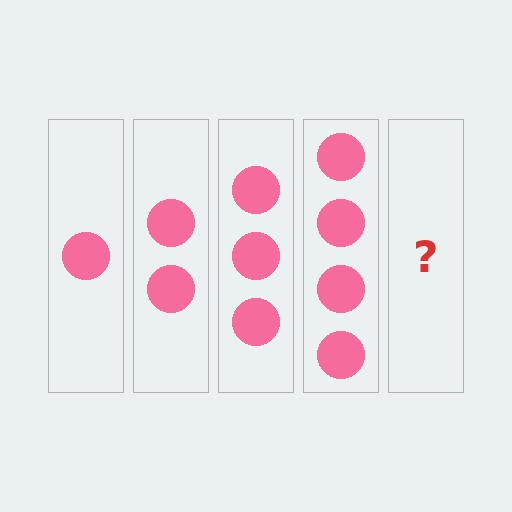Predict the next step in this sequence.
The next step is 5 circles.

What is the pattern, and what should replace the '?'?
The pattern is that each step adds one more circle. The '?' should be 5 circles.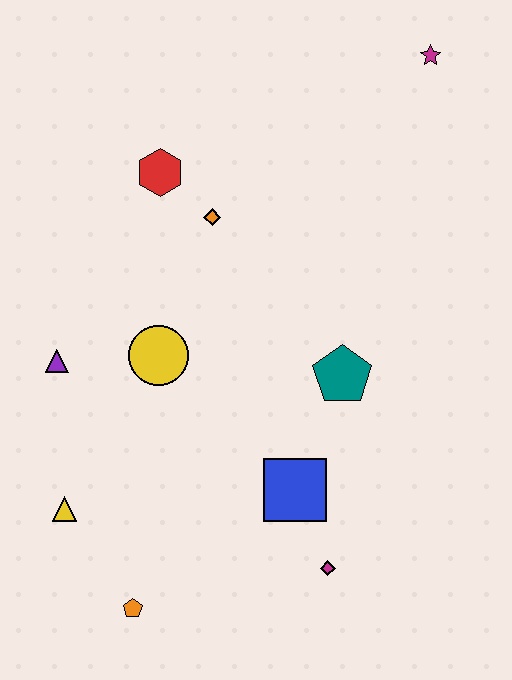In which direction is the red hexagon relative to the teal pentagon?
The red hexagon is above the teal pentagon.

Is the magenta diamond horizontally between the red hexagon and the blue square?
No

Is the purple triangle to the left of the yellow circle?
Yes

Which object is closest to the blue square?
The magenta diamond is closest to the blue square.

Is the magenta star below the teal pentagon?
No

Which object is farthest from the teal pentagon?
The magenta star is farthest from the teal pentagon.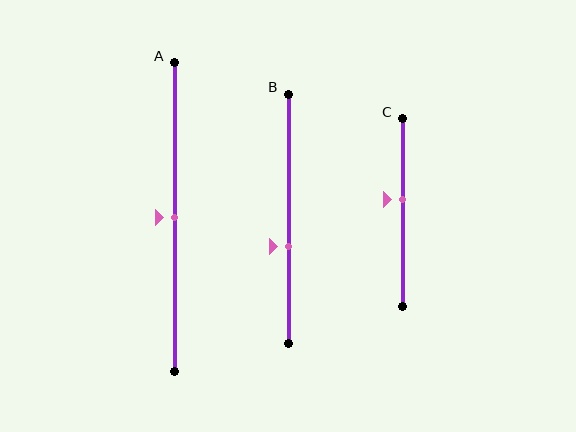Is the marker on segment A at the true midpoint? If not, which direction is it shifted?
Yes, the marker on segment A is at the true midpoint.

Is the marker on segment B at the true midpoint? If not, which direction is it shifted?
No, the marker on segment B is shifted downward by about 11% of the segment length.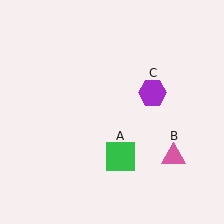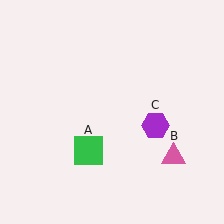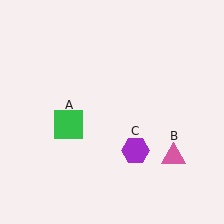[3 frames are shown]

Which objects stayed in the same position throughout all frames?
Pink triangle (object B) remained stationary.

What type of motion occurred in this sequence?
The green square (object A), purple hexagon (object C) rotated clockwise around the center of the scene.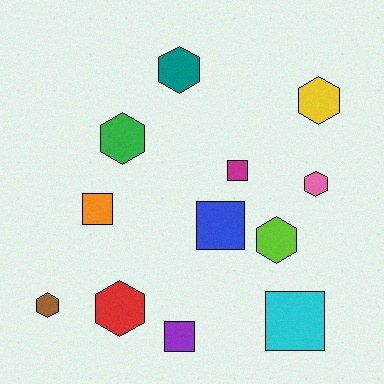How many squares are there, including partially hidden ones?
There are 5 squares.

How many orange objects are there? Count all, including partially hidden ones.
There is 1 orange object.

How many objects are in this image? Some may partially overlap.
There are 12 objects.